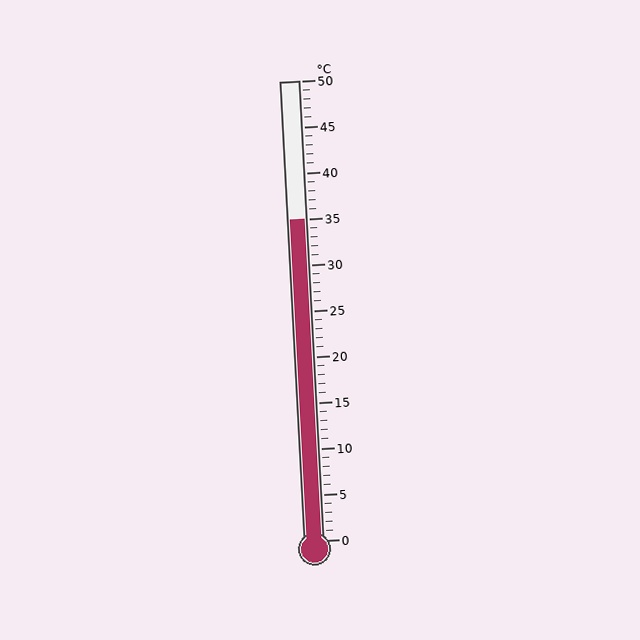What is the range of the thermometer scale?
The thermometer scale ranges from 0°C to 50°C.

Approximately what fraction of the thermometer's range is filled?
The thermometer is filled to approximately 70% of its range.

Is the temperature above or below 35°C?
The temperature is at 35°C.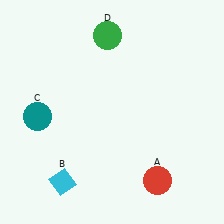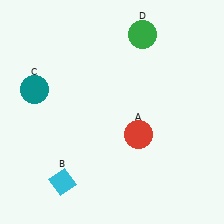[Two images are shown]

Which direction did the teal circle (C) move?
The teal circle (C) moved up.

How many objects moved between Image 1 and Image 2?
3 objects moved between the two images.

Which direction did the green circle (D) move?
The green circle (D) moved right.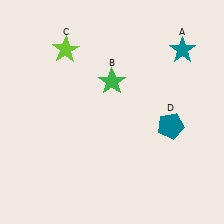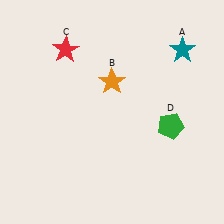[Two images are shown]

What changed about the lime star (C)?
In Image 1, C is lime. In Image 2, it changed to red.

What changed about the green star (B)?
In Image 1, B is green. In Image 2, it changed to orange.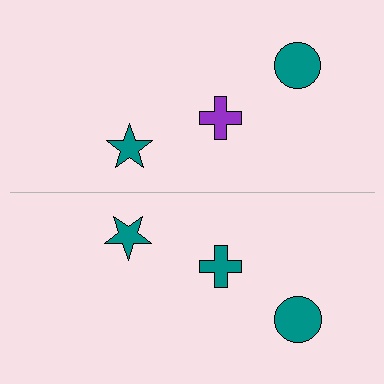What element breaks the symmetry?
The teal cross on the bottom side breaks the symmetry — its mirror counterpart is purple.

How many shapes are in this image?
There are 6 shapes in this image.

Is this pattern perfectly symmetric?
No, the pattern is not perfectly symmetric. The teal cross on the bottom side breaks the symmetry — its mirror counterpart is purple.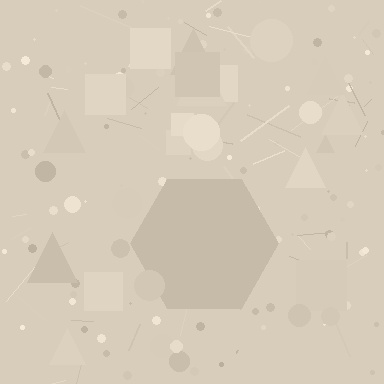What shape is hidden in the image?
A hexagon is hidden in the image.